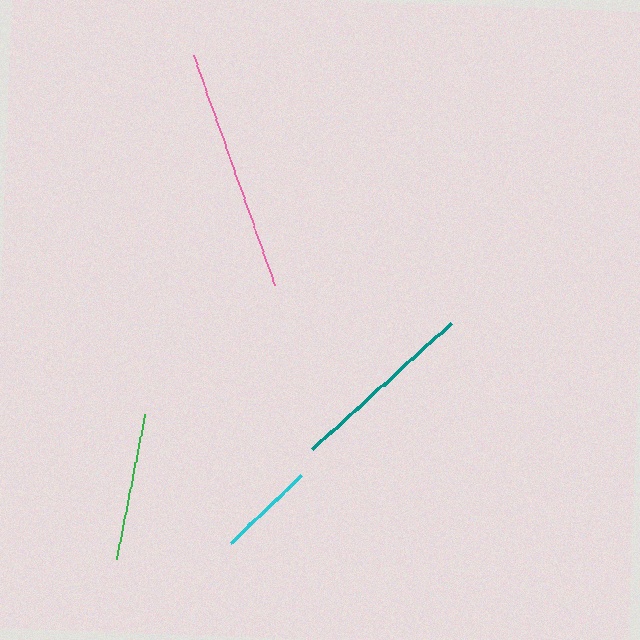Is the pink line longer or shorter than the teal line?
The pink line is longer than the teal line.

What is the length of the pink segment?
The pink segment is approximately 244 pixels long.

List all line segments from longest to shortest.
From longest to shortest: pink, teal, green, cyan.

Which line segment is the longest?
The pink line is the longest at approximately 244 pixels.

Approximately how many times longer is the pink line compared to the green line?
The pink line is approximately 1.7 times the length of the green line.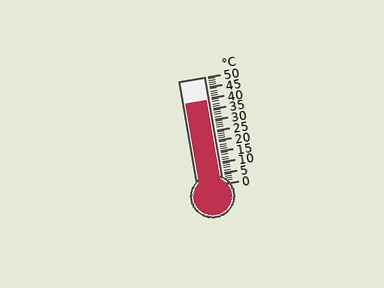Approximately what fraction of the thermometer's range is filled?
The thermometer is filled to approximately 80% of its range.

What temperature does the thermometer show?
The thermometer shows approximately 39°C.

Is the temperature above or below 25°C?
The temperature is above 25°C.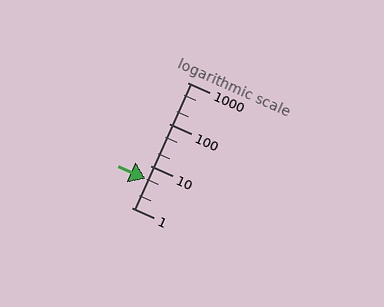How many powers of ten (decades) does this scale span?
The scale spans 3 decades, from 1 to 1000.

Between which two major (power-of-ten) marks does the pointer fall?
The pointer is between 1 and 10.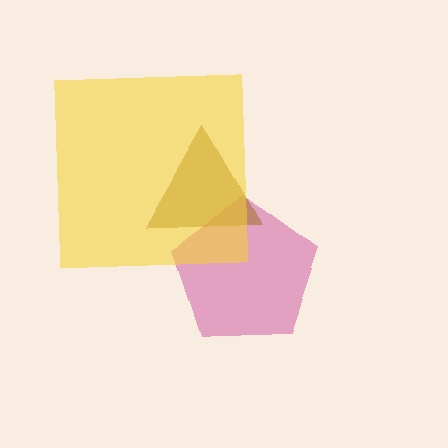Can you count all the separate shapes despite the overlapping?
Yes, there are 3 separate shapes.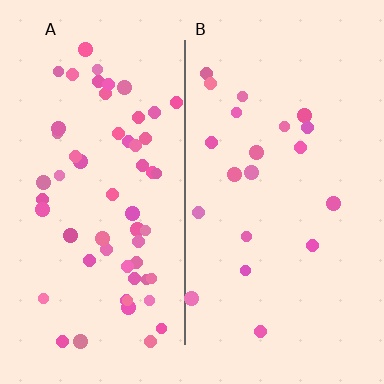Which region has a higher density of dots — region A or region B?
A (the left).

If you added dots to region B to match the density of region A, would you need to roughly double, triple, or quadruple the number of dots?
Approximately triple.